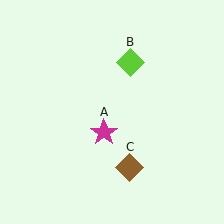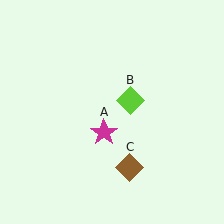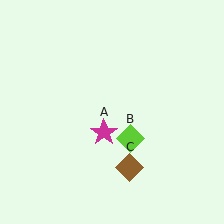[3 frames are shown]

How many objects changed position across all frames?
1 object changed position: lime diamond (object B).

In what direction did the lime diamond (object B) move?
The lime diamond (object B) moved down.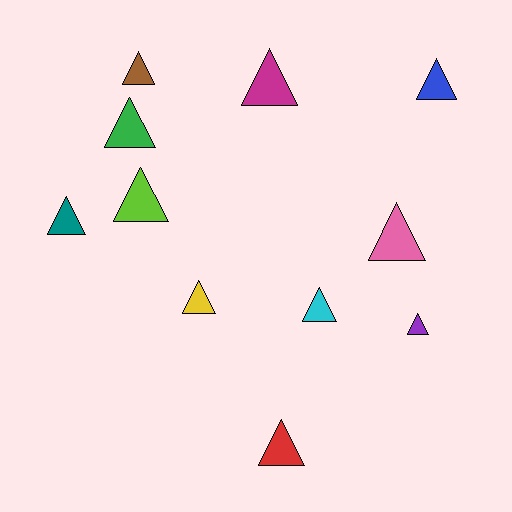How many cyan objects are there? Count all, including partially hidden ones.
There is 1 cyan object.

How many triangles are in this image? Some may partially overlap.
There are 11 triangles.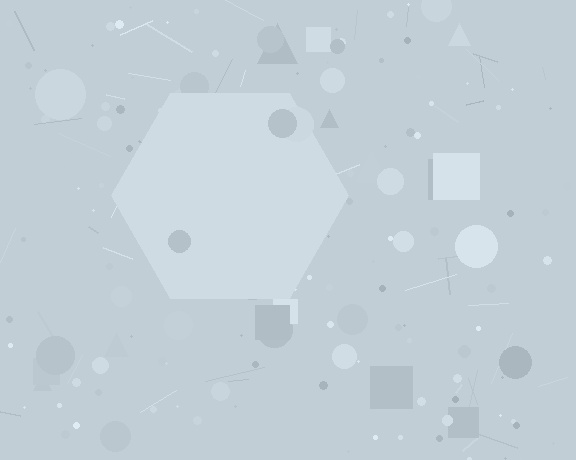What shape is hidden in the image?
A hexagon is hidden in the image.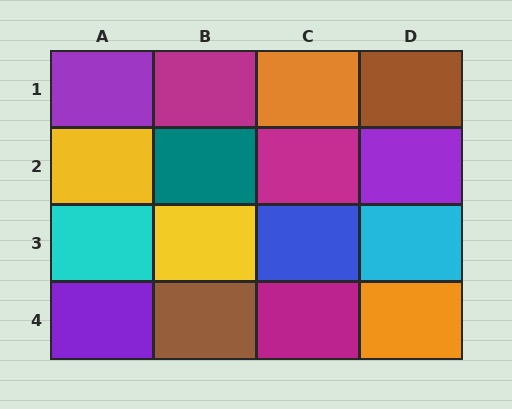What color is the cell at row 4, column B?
Brown.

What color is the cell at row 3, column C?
Blue.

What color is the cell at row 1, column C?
Orange.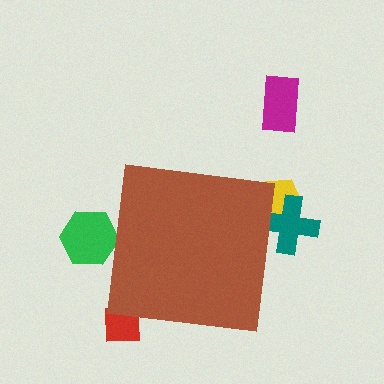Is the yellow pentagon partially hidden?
Yes, the yellow pentagon is partially hidden behind the brown square.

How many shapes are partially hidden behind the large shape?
4 shapes are partially hidden.